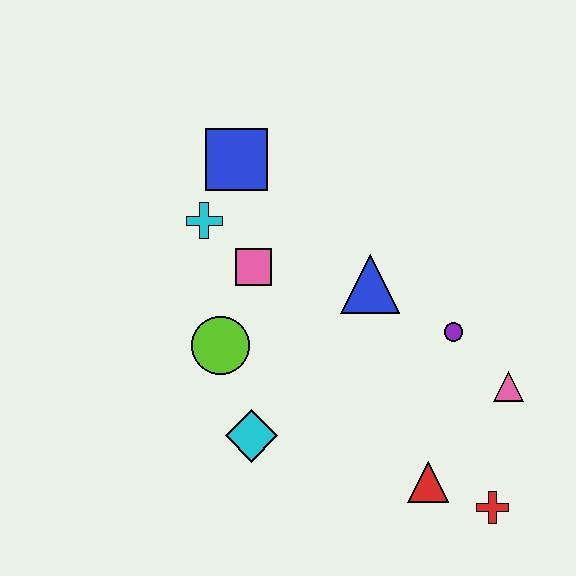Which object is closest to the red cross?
The red triangle is closest to the red cross.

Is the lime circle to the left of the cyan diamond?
Yes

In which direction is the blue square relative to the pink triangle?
The blue square is to the left of the pink triangle.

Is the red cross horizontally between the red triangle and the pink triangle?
Yes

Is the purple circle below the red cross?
No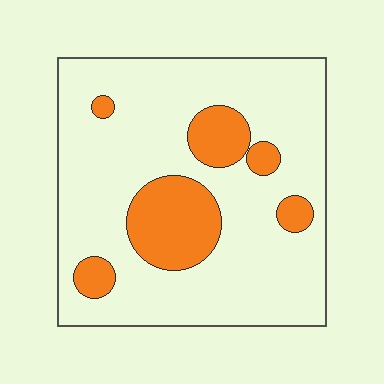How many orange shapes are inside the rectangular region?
6.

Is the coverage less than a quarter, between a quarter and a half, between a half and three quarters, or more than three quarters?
Less than a quarter.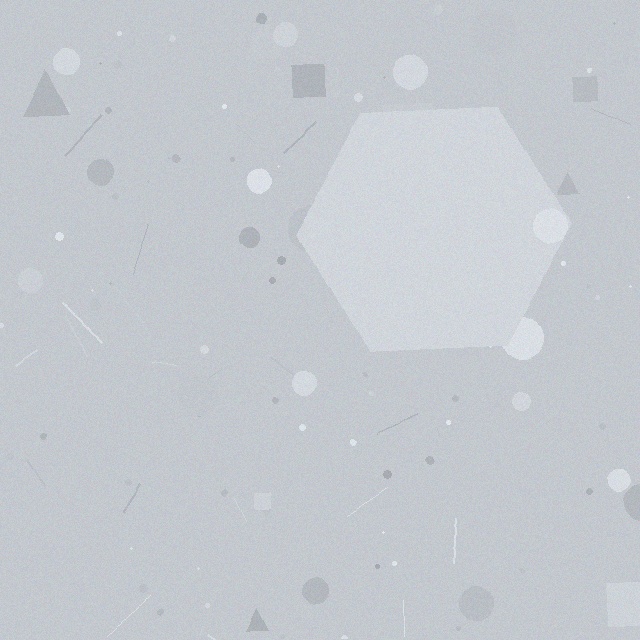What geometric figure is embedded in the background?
A hexagon is embedded in the background.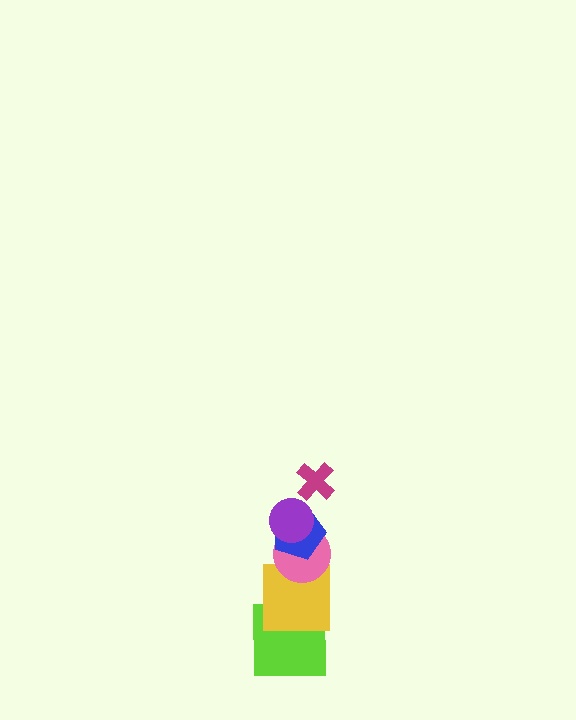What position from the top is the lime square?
The lime square is 6th from the top.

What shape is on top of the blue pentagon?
The purple circle is on top of the blue pentagon.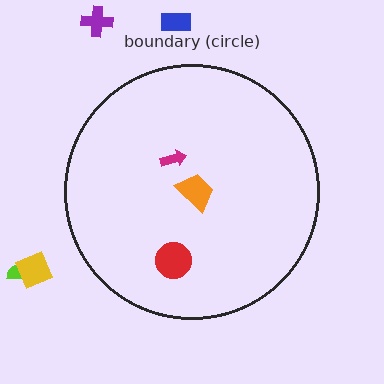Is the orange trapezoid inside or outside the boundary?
Inside.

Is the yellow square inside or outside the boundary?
Outside.